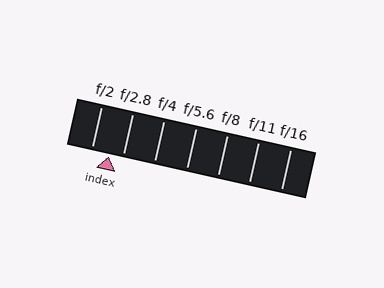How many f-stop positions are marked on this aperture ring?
There are 7 f-stop positions marked.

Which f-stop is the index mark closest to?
The index mark is closest to f/2.8.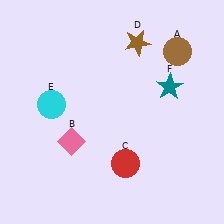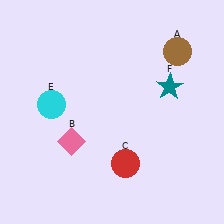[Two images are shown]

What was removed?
The brown star (D) was removed in Image 2.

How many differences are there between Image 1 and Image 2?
There is 1 difference between the two images.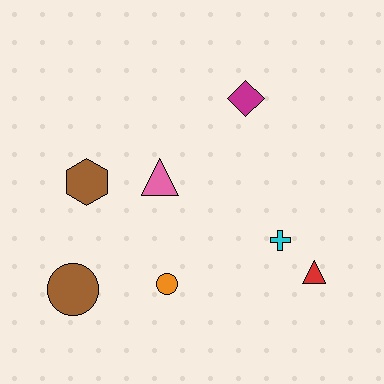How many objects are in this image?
There are 7 objects.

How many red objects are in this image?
There is 1 red object.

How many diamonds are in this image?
There is 1 diamond.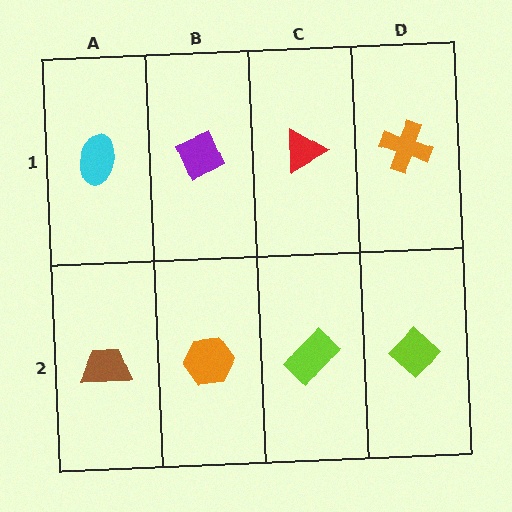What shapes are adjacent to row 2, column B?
A purple diamond (row 1, column B), a brown trapezoid (row 2, column A), a lime rectangle (row 2, column C).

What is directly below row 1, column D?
A lime diamond.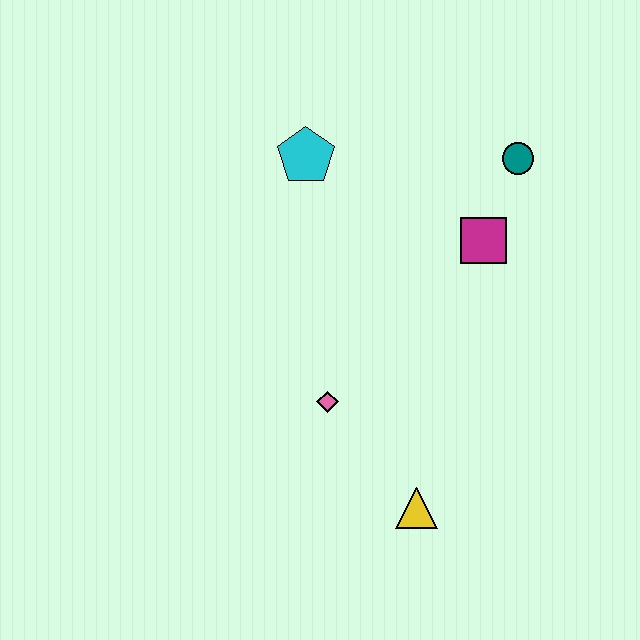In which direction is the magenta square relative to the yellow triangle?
The magenta square is above the yellow triangle.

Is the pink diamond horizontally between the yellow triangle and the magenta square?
No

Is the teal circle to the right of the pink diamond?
Yes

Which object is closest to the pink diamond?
The yellow triangle is closest to the pink diamond.